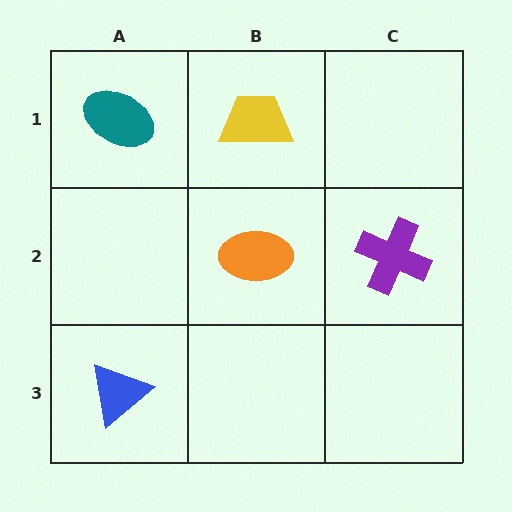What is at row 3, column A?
A blue triangle.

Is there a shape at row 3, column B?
No, that cell is empty.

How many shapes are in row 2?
2 shapes.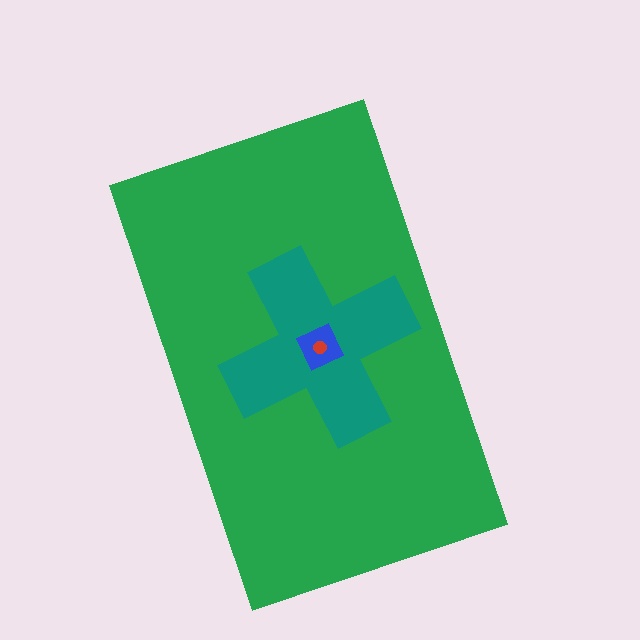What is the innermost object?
The red circle.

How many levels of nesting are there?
4.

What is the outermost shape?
The green rectangle.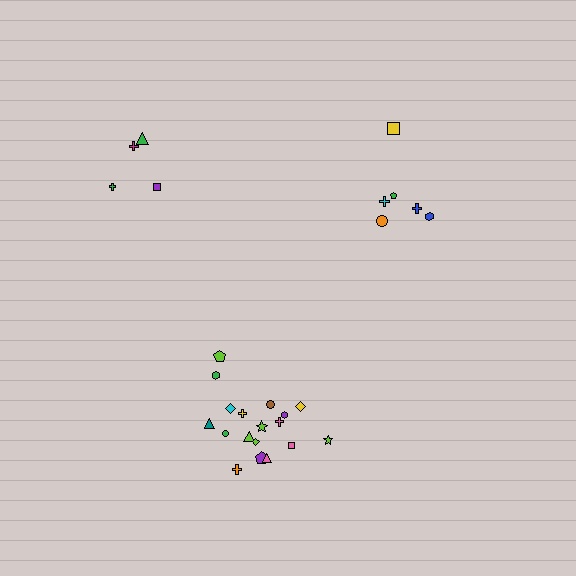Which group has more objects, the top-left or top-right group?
The top-right group.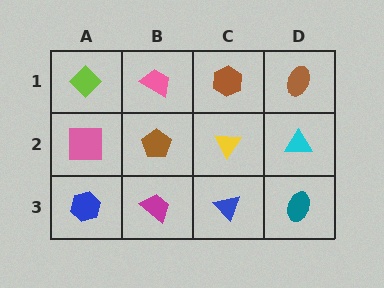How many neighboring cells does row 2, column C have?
4.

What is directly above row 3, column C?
A yellow triangle.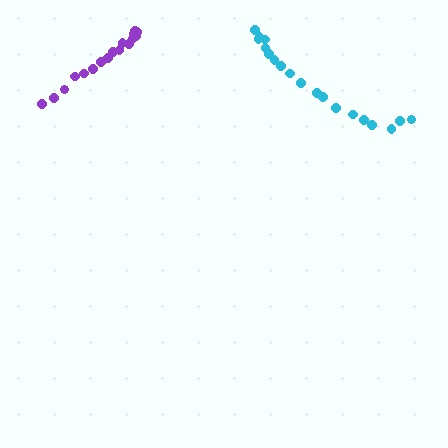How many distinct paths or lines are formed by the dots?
There are 2 distinct paths.